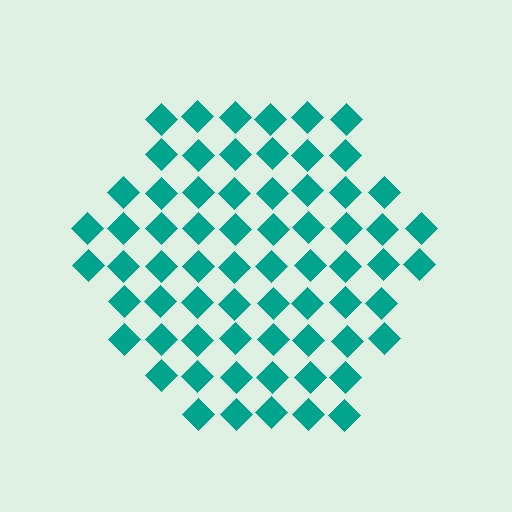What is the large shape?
The large shape is a hexagon.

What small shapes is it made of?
It is made of small diamonds.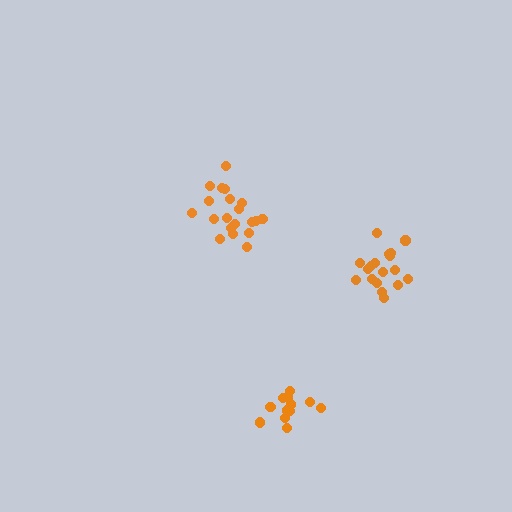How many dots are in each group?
Group 1: 18 dots, Group 2: 20 dots, Group 3: 14 dots (52 total).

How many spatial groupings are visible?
There are 3 spatial groupings.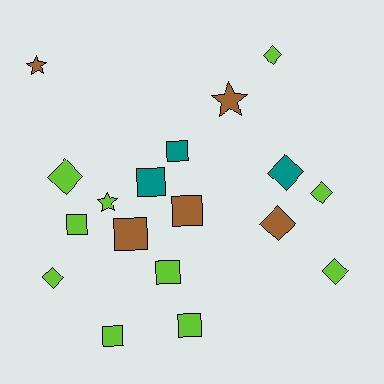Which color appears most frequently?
Lime, with 10 objects.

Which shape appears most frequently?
Square, with 8 objects.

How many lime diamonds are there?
There are 5 lime diamonds.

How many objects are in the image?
There are 18 objects.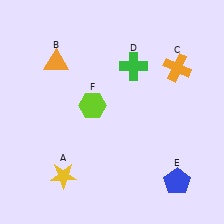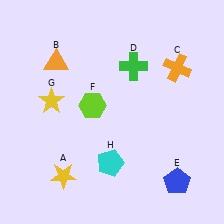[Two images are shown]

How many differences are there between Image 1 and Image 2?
There are 2 differences between the two images.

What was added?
A yellow star (G), a cyan pentagon (H) were added in Image 2.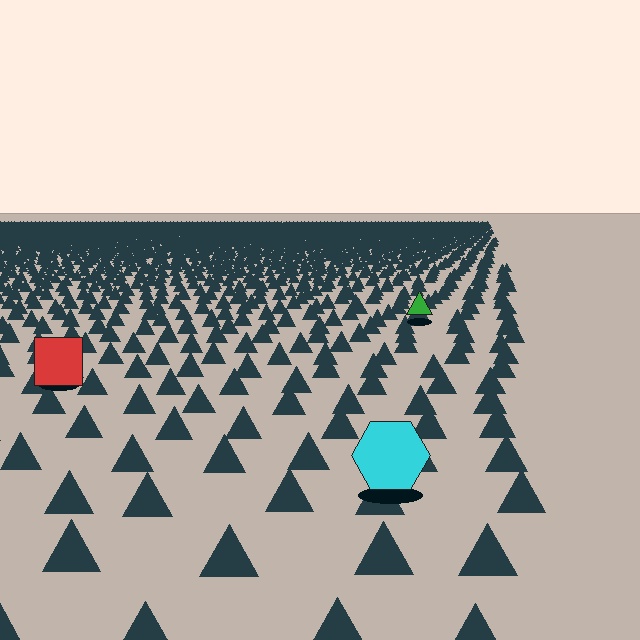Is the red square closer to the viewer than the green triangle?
Yes. The red square is closer — you can tell from the texture gradient: the ground texture is coarser near it.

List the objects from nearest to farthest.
From nearest to farthest: the cyan hexagon, the red square, the green triangle.